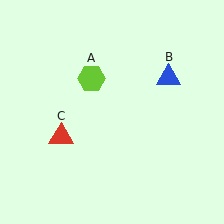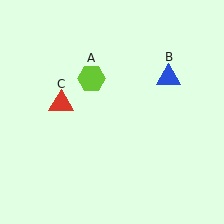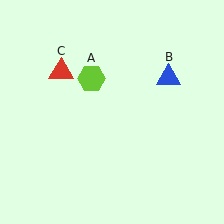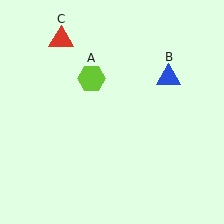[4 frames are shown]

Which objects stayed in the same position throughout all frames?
Lime hexagon (object A) and blue triangle (object B) remained stationary.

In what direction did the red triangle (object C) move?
The red triangle (object C) moved up.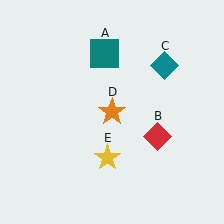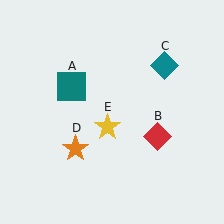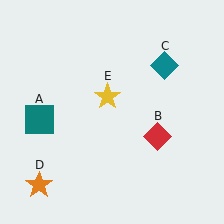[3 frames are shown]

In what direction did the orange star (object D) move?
The orange star (object D) moved down and to the left.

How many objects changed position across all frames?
3 objects changed position: teal square (object A), orange star (object D), yellow star (object E).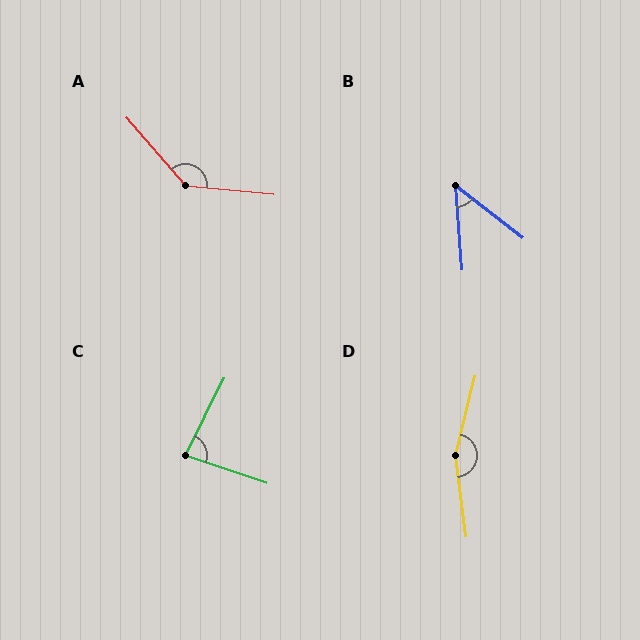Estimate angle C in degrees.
Approximately 82 degrees.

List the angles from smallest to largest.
B (48°), C (82°), A (136°), D (159°).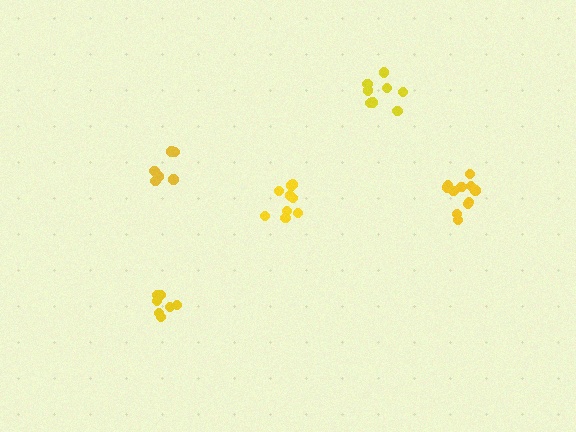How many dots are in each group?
Group 1: 6 dots, Group 2: 8 dots, Group 3: 11 dots, Group 4: 9 dots, Group 5: 7 dots (41 total).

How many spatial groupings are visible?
There are 5 spatial groupings.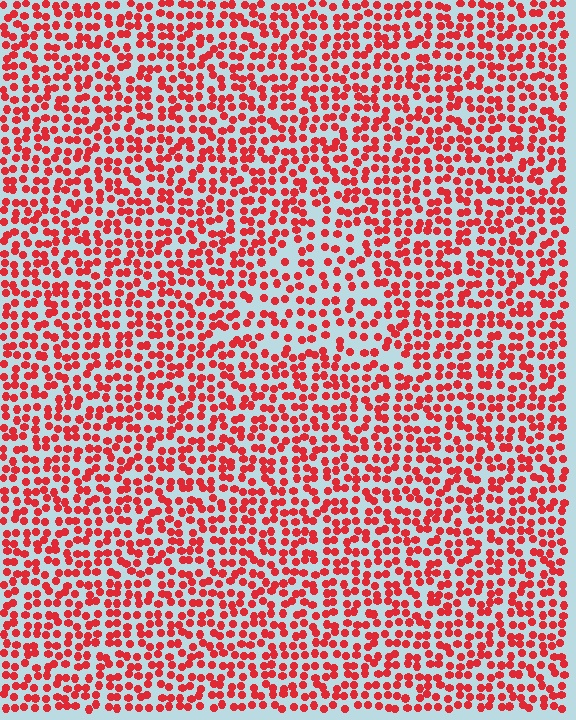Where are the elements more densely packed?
The elements are more densely packed outside the triangle boundary.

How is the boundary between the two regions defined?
The boundary is defined by a change in element density (approximately 1.5x ratio). All elements are the same color, size, and shape.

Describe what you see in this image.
The image contains small red elements arranged at two different densities. A triangle-shaped region is visible where the elements are less densely packed than the surrounding area.